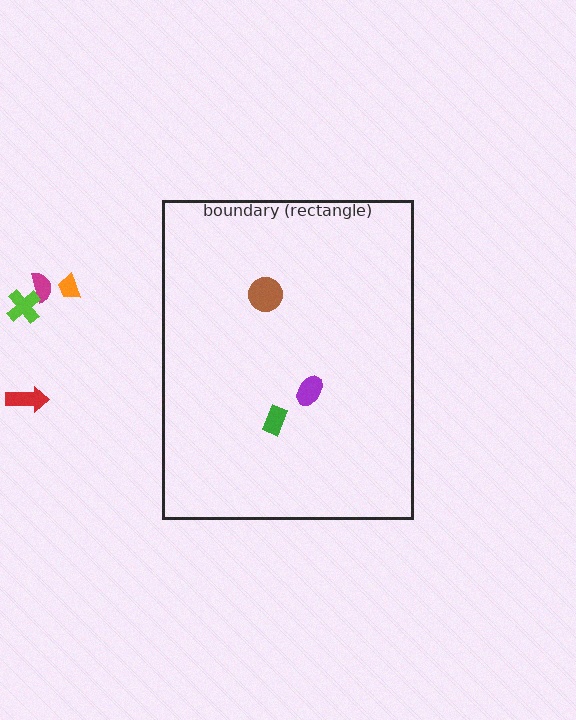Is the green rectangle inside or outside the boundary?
Inside.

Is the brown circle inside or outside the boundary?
Inside.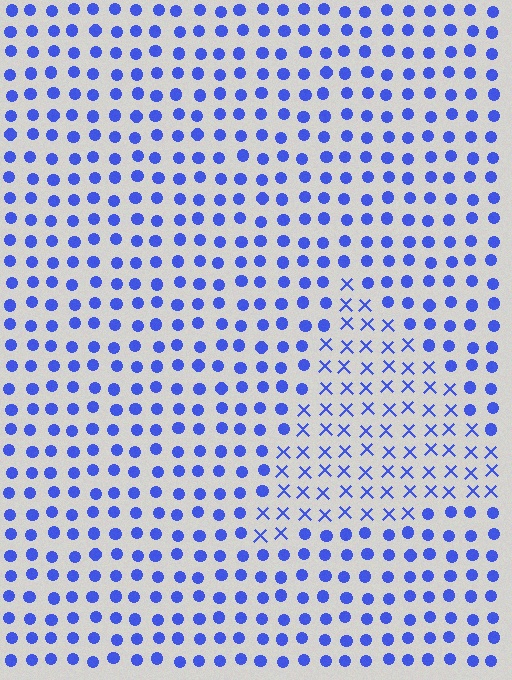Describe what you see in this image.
The image is filled with small blue elements arranged in a uniform grid. A triangle-shaped region contains X marks, while the surrounding area contains circles. The boundary is defined purely by the change in element shape.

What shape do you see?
I see a triangle.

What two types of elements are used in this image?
The image uses X marks inside the triangle region and circles outside it.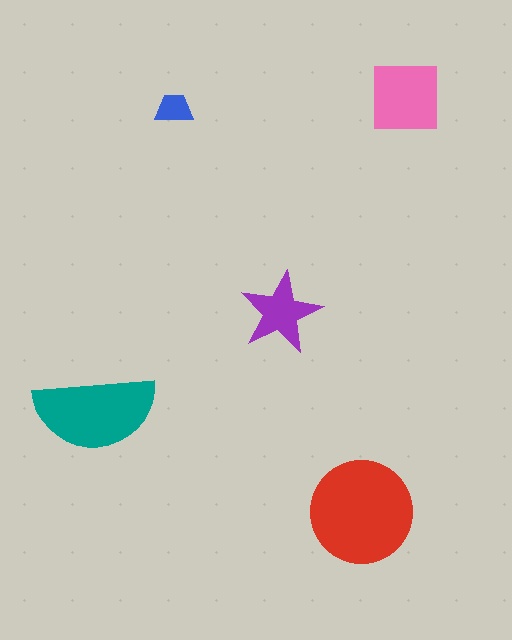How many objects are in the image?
There are 5 objects in the image.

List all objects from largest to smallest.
The red circle, the teal semicircle, the pink square, the purple star, the blue trapezoid.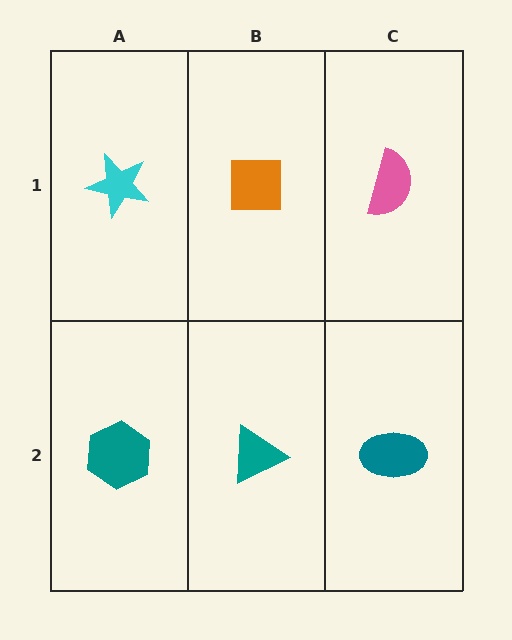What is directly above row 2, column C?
A pink semicircle.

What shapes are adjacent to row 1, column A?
A teal hexagon (row 2, column A), an orange square (row 1, column B).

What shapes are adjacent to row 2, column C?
A pink semicircle (row 1, column C), a teal triangle (row 2, column B).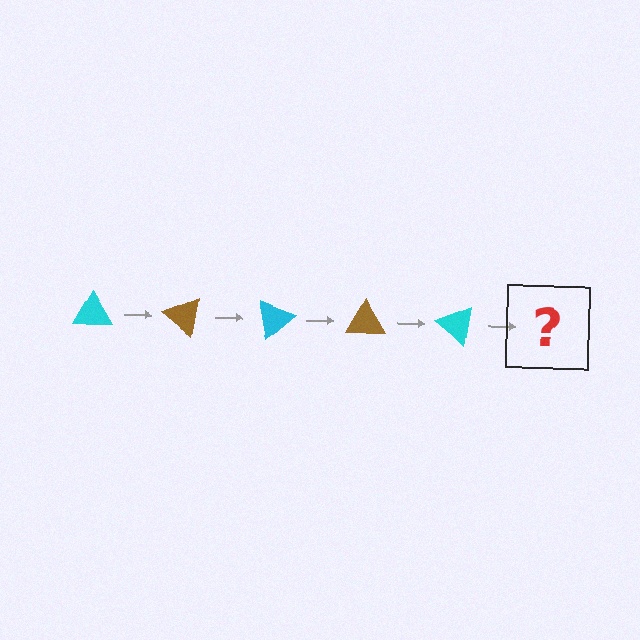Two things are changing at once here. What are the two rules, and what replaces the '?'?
The two rules are that it rotates 40 degrees each step and the color cycles through cyan and brown. The '?' should be a brown triangle, rotated 200 degrees from the start.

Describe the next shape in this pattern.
It should be a brown triangle, rotated 200 degrees from the start.